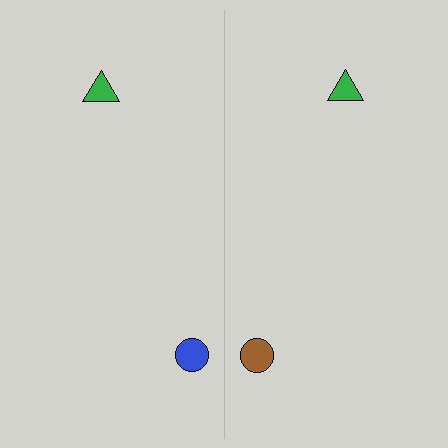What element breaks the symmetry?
The brown circle on the right side breaks the symmetry — its mirror counterpart is blue.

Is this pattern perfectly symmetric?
No, the pattern is not perfectly symmetric. The brown circle on the right side breaks the symmetry — its mirror counterpart is blue.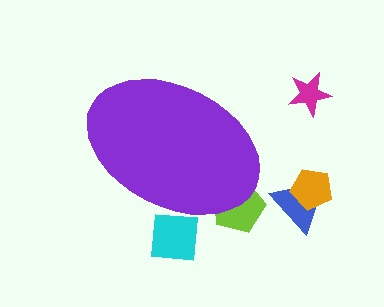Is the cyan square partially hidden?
Yes, the cyan square is partially hidden behind the purple ellipse.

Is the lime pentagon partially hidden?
Yes, the lime pentagon is partially hidden behind the purple ellipse.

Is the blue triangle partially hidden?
No, the blue triangle is fully visible.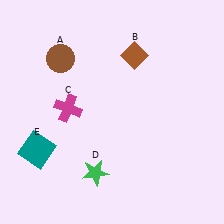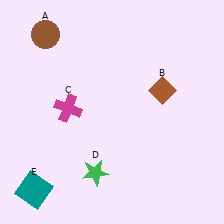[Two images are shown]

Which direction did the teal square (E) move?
The teal square (E) moved down.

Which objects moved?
The objects that moved are: the brown circle (A), the brown diamond (B), the teal square (E).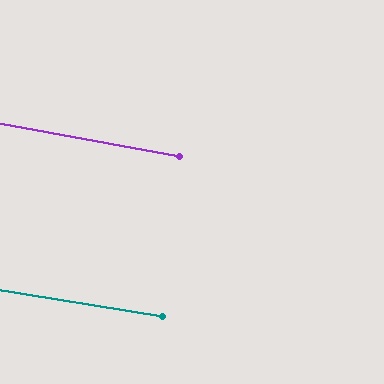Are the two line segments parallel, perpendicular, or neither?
Parallel — their directions differ by only 1.1°.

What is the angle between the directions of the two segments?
Approximately 1 degree.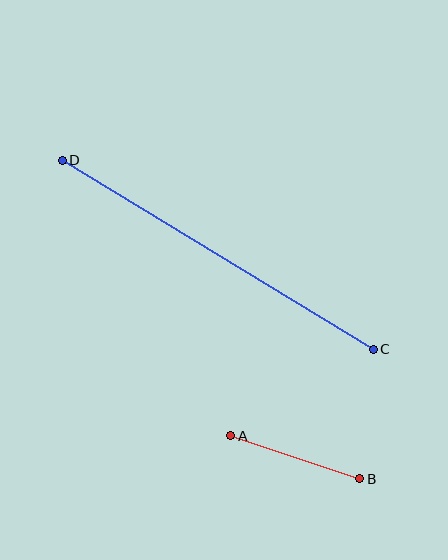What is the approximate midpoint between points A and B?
The midpoint is at approximately (295, 457) pixels.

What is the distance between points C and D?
The distance is approximately 364 pixels.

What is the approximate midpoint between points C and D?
The midpoint is at approximately (218, 255) pixels.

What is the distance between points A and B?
The distance is approximately 136 pixels.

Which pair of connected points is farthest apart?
Points C and D are farthest apart.